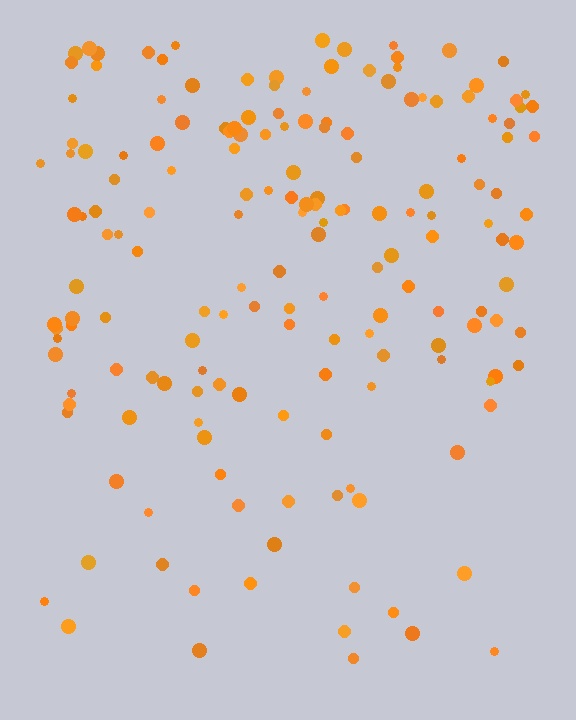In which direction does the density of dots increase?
From bottom to top, with the top side densest.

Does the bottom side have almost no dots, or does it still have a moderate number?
Still a moderate number, just noticeably fewer than the top.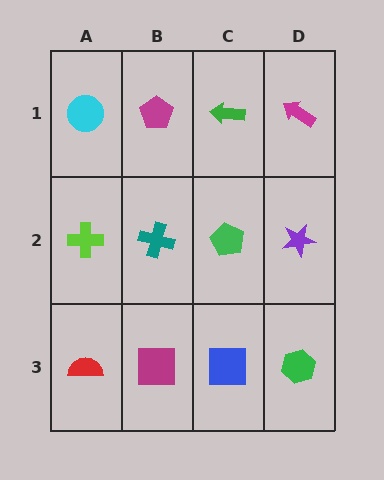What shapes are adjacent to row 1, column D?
A purple star (row 2, column D), a green arrow (row 1, column C).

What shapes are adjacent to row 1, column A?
A lime cross (row 2, column A), a magenta pentagon (row 1, column B).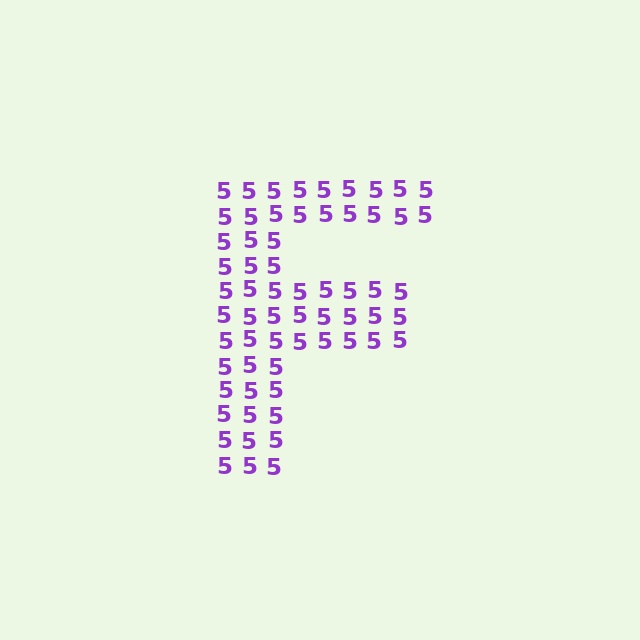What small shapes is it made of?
It is made of small digit 5's.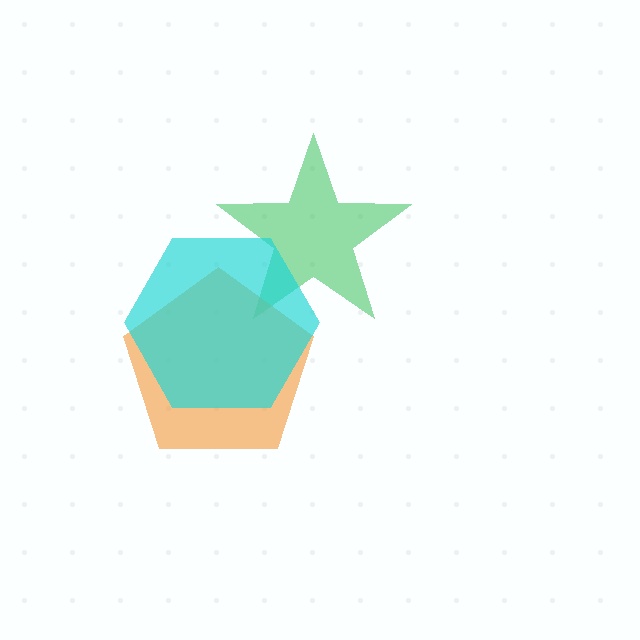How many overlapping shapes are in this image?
There are 3 overlapping shapes in the image.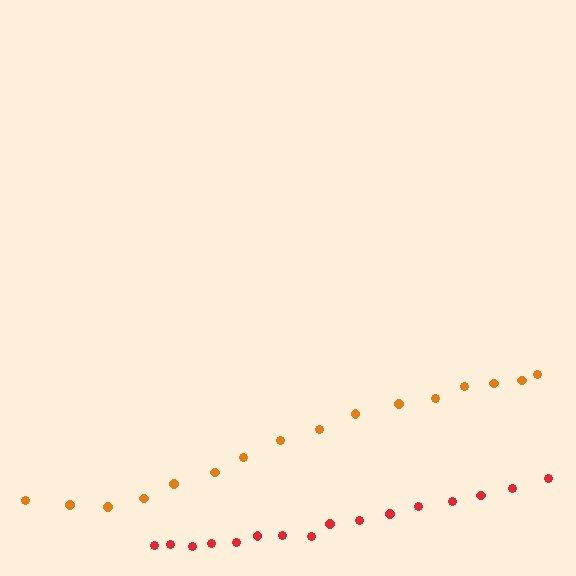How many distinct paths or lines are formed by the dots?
There are 2 distinct paths.